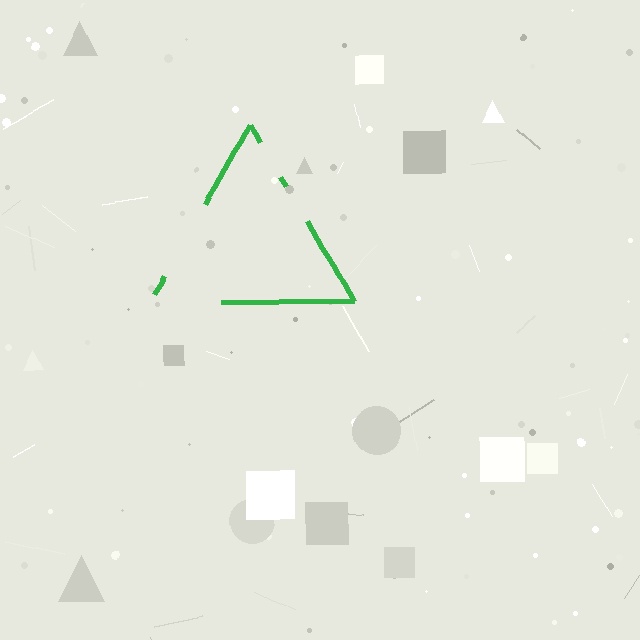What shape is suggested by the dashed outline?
The dashed outline suggests a triangle.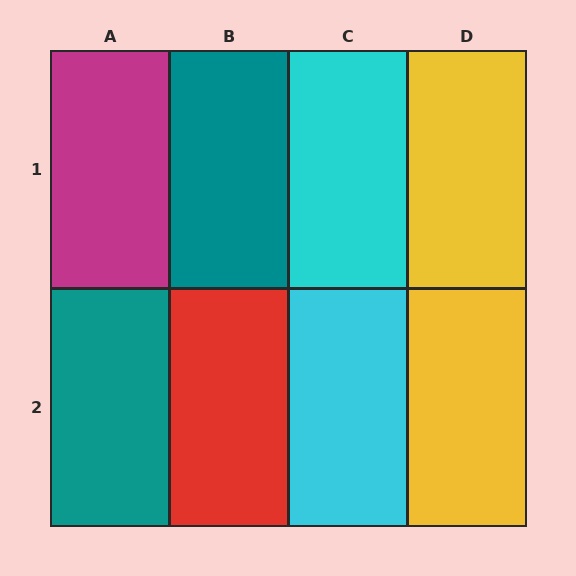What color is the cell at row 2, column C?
Cyan.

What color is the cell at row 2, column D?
Yellow.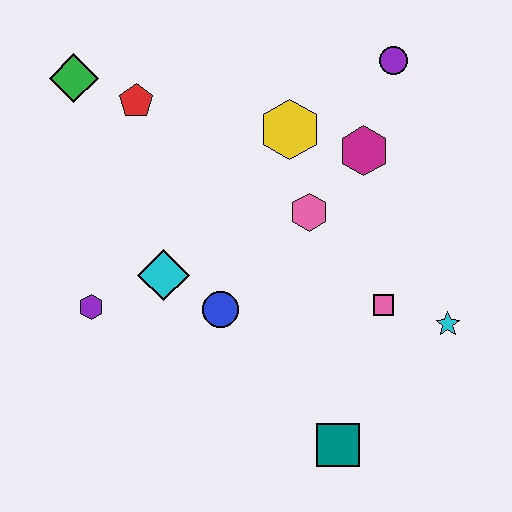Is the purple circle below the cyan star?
No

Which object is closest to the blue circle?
The cyan diamond is closest to the blue circle.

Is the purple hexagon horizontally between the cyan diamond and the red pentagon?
No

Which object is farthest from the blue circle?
The purple circle is farthest from the blue circle.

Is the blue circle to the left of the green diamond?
No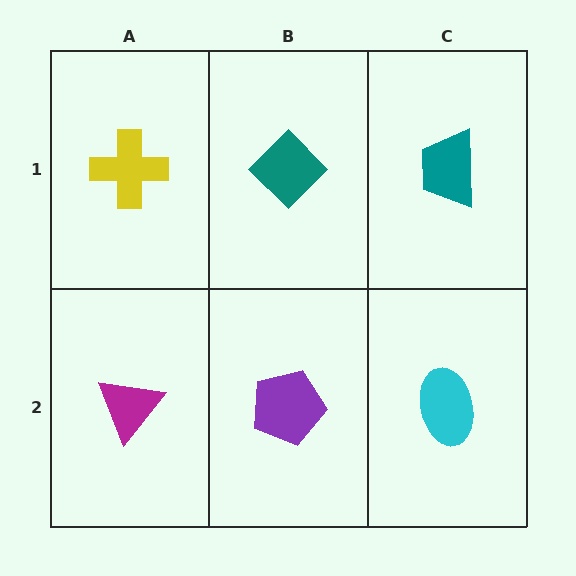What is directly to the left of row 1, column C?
A teal diamond.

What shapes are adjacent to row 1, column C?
A cyan ellipse (row 2, column C), a teal diamond (row 1, column B).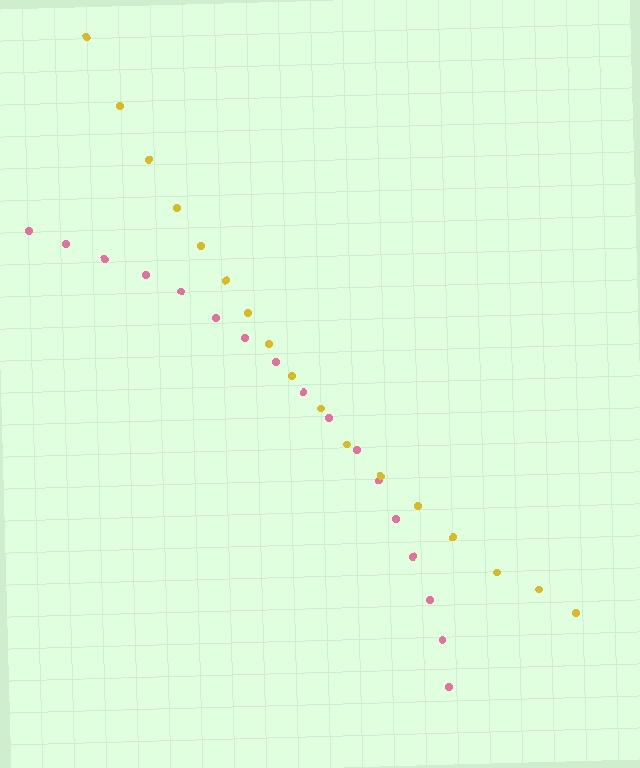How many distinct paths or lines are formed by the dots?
There are 2 distinct paths.